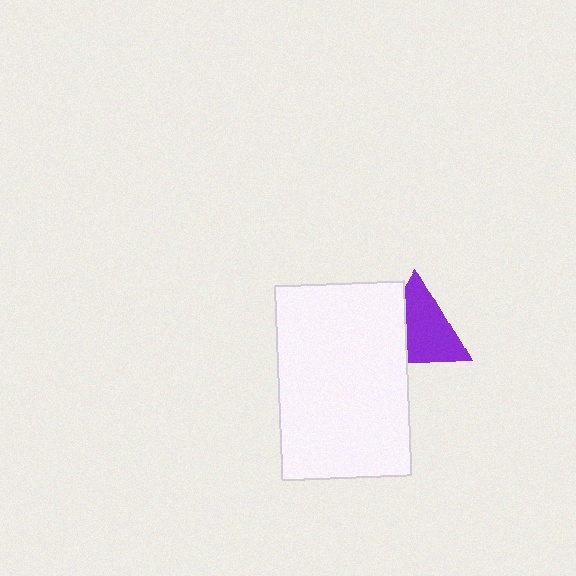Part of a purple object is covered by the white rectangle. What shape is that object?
It is a triangle.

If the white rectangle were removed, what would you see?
You would see the complete purple triangle.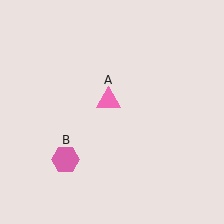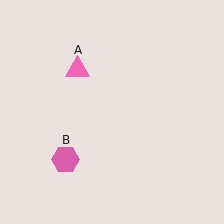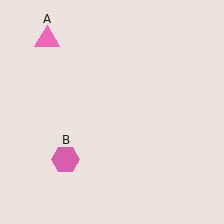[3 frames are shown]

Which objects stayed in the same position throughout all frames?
Pink hexagon (object B) remained stationary.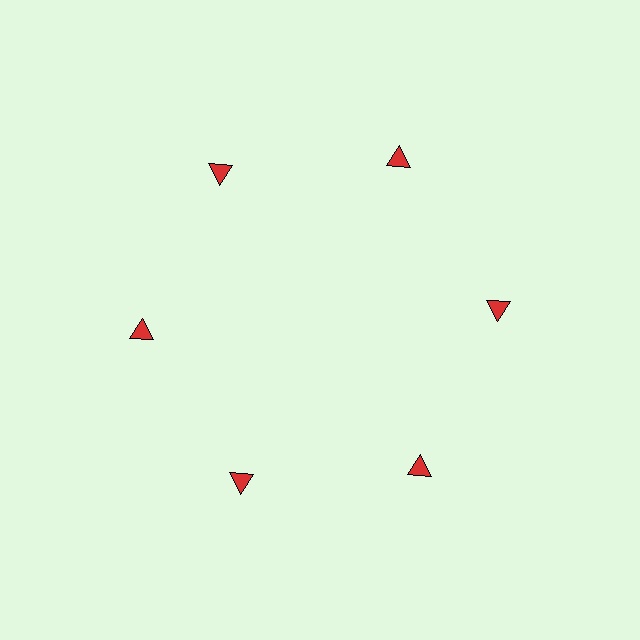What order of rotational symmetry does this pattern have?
This pattern has 6-fold rotational symmetry.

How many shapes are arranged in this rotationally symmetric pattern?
There are 6 shapes, arranged in 6 groups of 1.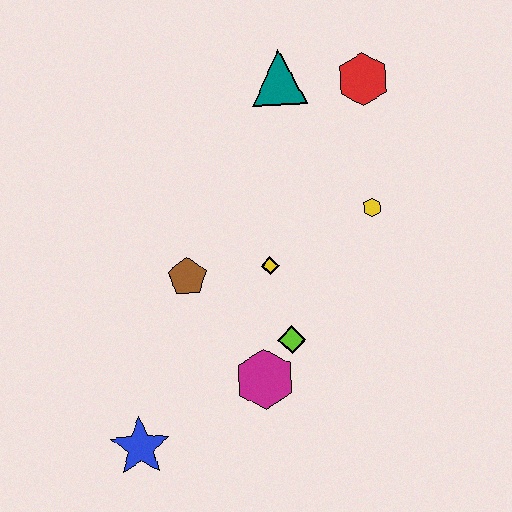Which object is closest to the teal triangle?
The red hexagon is closest to the teal triangle.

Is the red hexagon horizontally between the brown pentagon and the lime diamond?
No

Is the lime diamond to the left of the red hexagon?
Yes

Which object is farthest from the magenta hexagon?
The red hexagon is farthest from the magenta hexagon.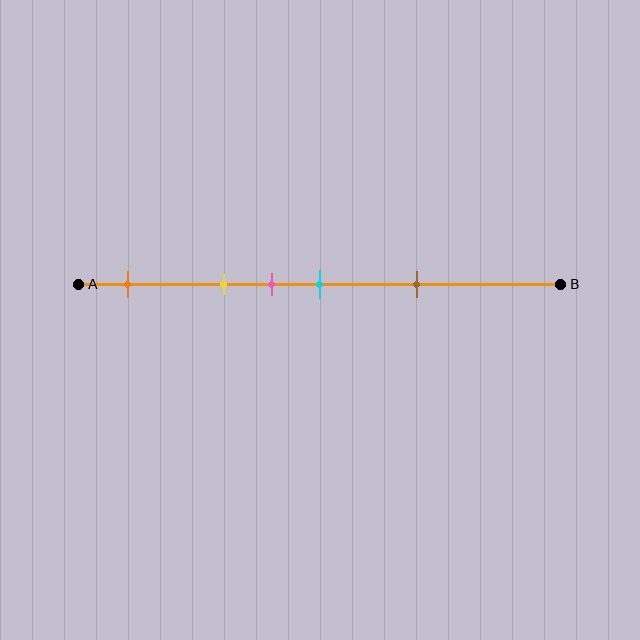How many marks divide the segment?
There are 5 marks dividing the segment.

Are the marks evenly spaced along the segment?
No, the marks are not evenly spaced.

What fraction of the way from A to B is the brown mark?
The brown mark is approximately 70% (0.7) of the way from A to B.